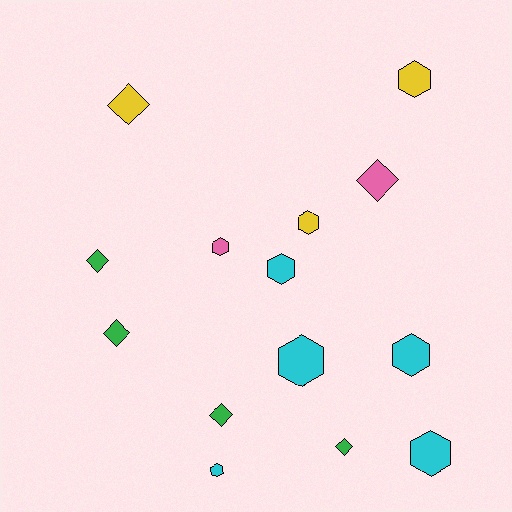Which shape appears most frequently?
Hexagon, with 8 objects.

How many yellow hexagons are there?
There are 2 yellow hexagons.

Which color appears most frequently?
Cyan, with 5 objects.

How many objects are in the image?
There are 14 objects.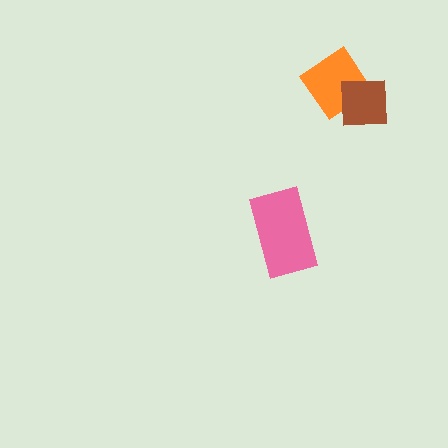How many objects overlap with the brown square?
1 object overlaps with the brown square.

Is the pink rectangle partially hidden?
No, no other shape covers it.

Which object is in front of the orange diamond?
The brown square is in front of the orange diamond.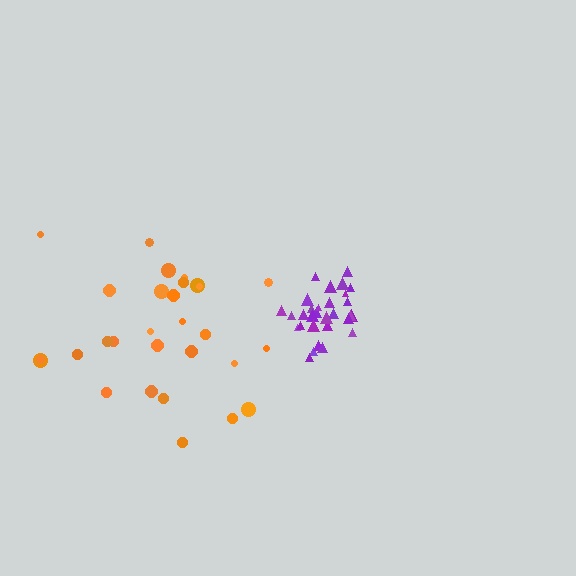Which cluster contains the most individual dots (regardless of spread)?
Purple (30).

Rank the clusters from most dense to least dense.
purple, orange.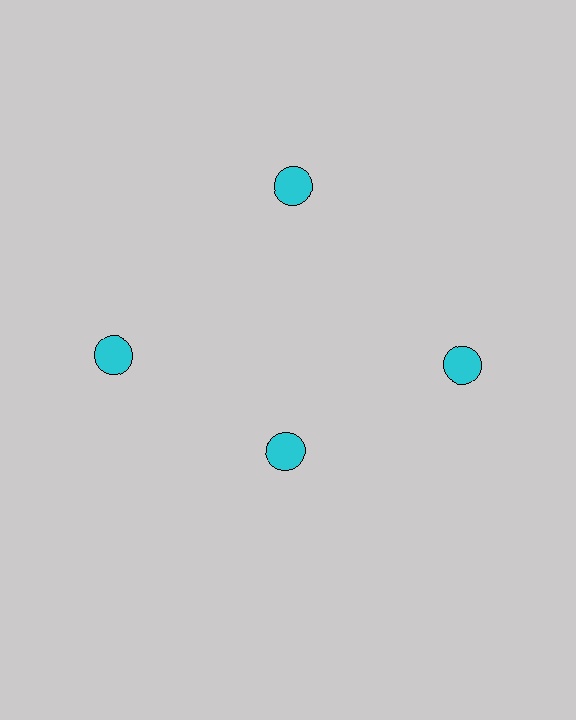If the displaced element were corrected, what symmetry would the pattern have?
It would have 4-fold rotational symmetry — the pattern would map onto itself every 90 degrees.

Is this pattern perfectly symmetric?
No. The 4 cyan circles are arranged in a ring, but one element near the 6 o'clock position is pulled inward toward the center, breaking the 4-fold rotational symmetry.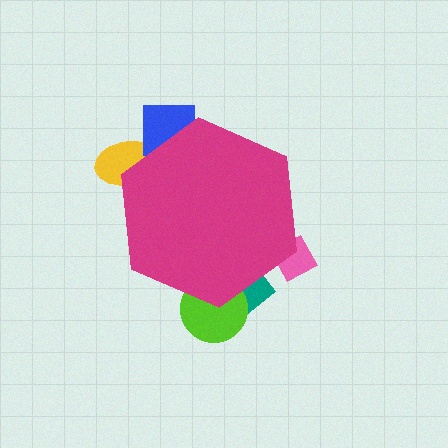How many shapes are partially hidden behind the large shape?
5 shapes are partially hidden.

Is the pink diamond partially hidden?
Yes, the pink diamond is partially hidden behind the magenta hexagon.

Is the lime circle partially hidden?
Yes, the lime circle is partially hidden behind the magenta hexagon.